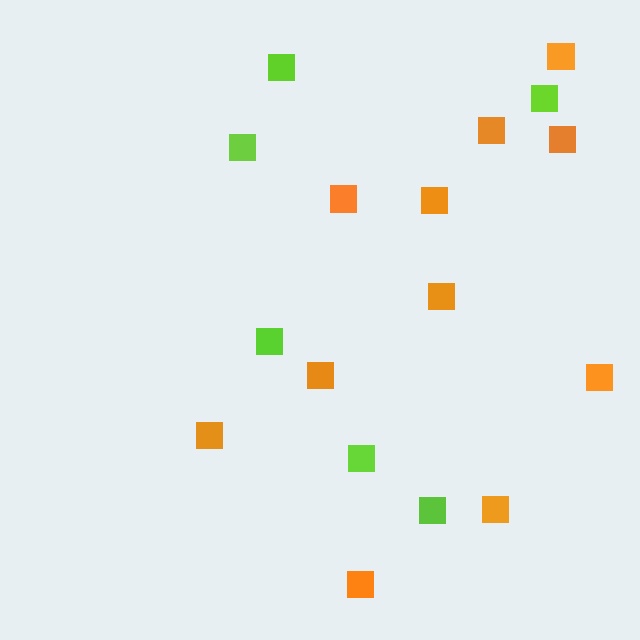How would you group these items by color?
There are 2 groups: one group of orange squares (11) and one group of lime squares (6).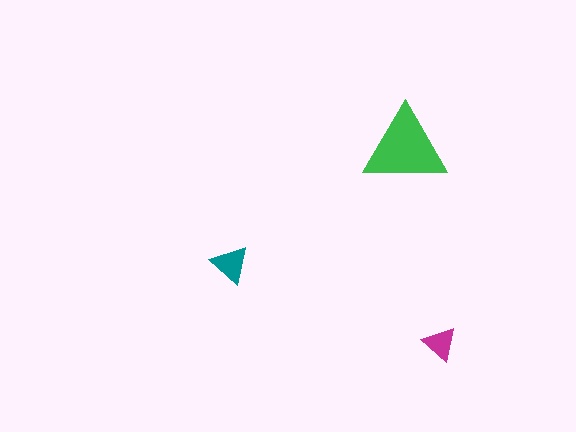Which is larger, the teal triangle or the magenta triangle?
The teal one.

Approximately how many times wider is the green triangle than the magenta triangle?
About 2.5 times wider.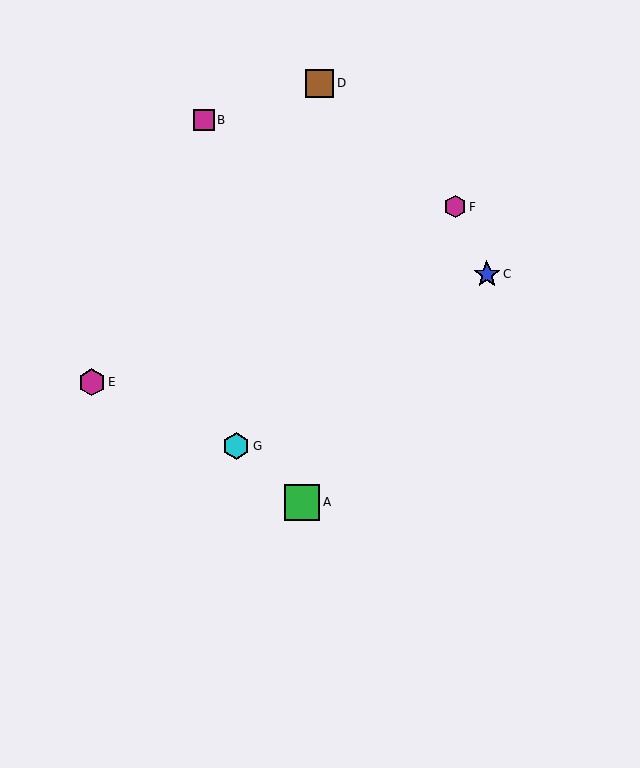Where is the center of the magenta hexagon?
The center of the magenta hexagon is at (455, 207).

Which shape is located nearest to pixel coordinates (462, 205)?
The magenta hexagon (labeled F) at (455, 207) is nearest to that location.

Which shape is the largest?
The green square (labeled A) is the largest.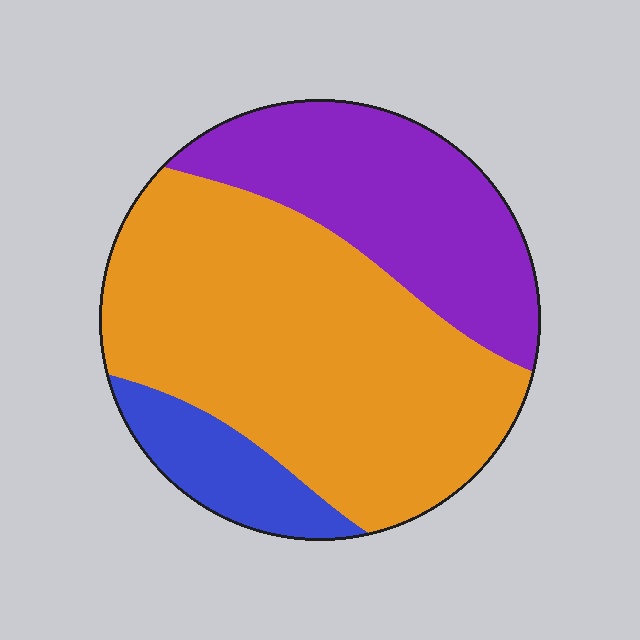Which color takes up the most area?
Orange, at roughly 60%.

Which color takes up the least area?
Blue, at roughly 10%.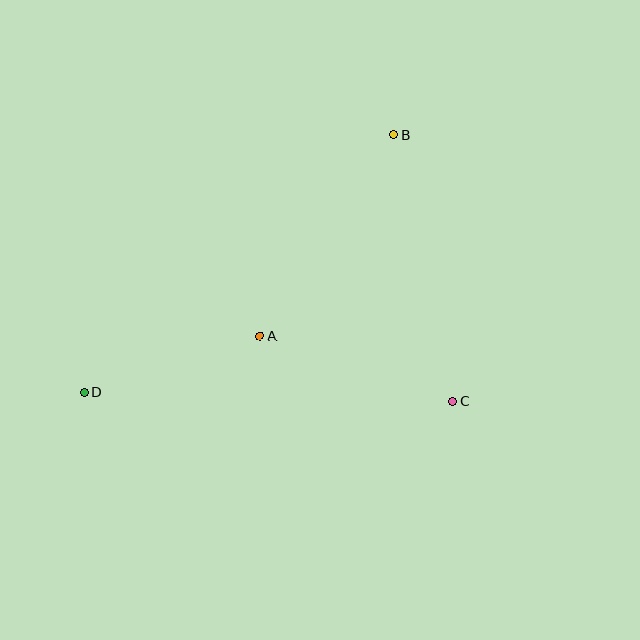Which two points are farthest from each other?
Points B and D are farthest from each other.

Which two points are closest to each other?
Points A and D are closest to each other.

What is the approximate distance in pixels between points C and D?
The distance between C and D is approximately 369 pixels.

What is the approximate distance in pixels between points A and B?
The distance between A and B is approximately 242 pixels.